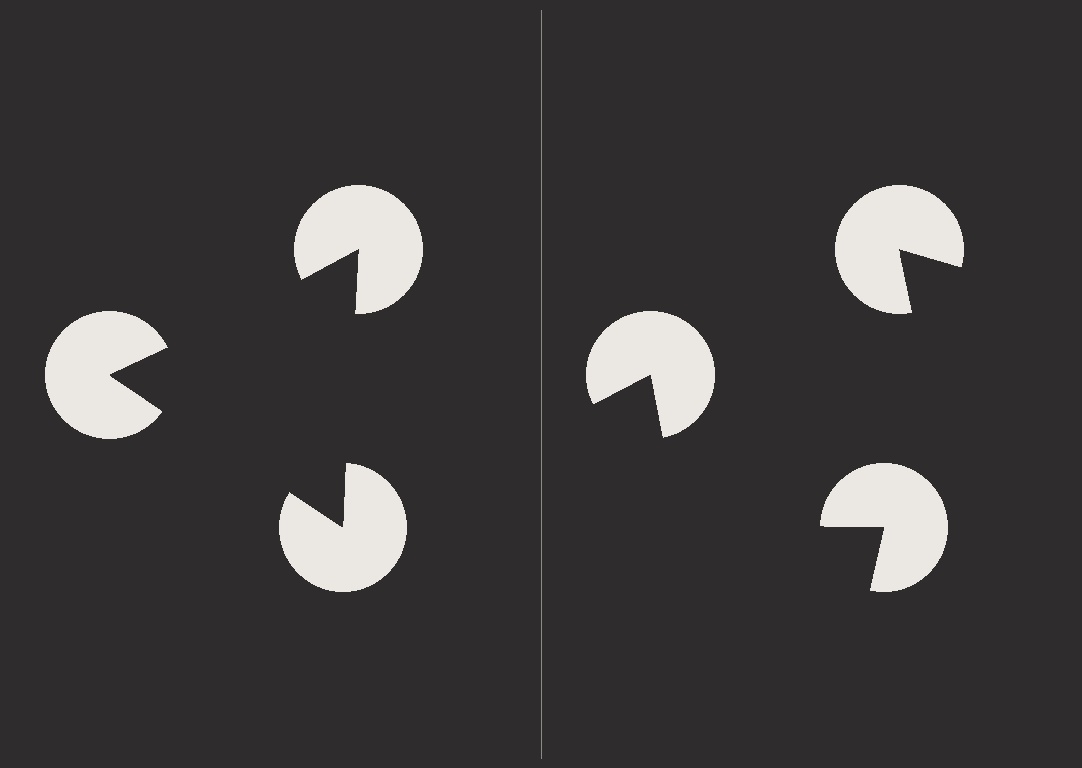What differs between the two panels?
The pac-man discs are positioned identically on both sides; only the wedge orientations differ. On the left they align to a triangle; on the right they are misaligned.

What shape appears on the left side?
An illusory triangle.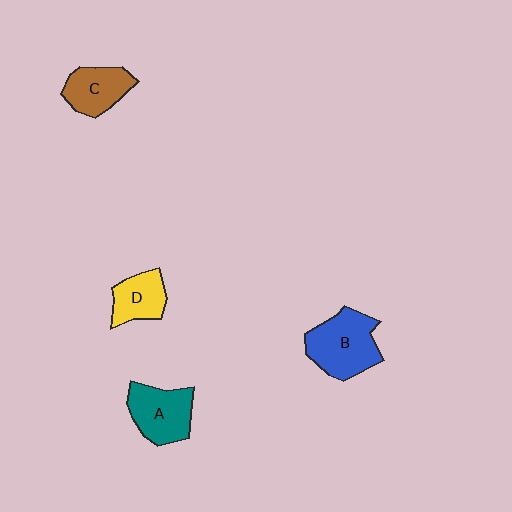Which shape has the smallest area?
Shape D (yellow).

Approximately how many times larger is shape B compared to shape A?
Approximately 1.2 times.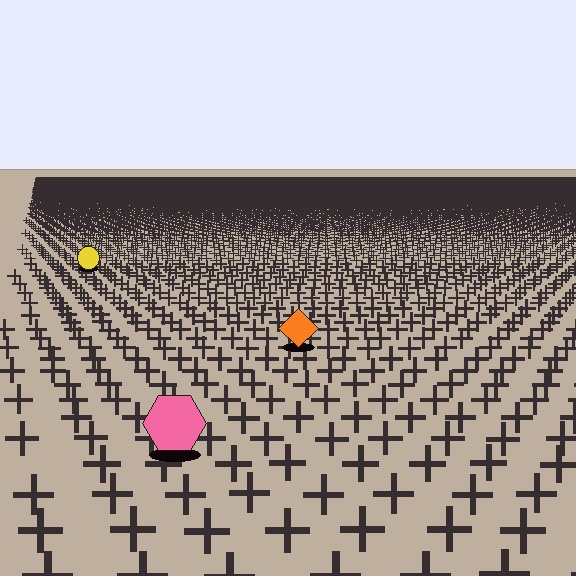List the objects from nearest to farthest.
From nearest to farthest: the pink hexagon, the orange diamond, the yellow circle.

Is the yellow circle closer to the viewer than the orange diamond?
No. The orange diamond is closer — you can tell from the texture gradient: the ground texture is coarser near it.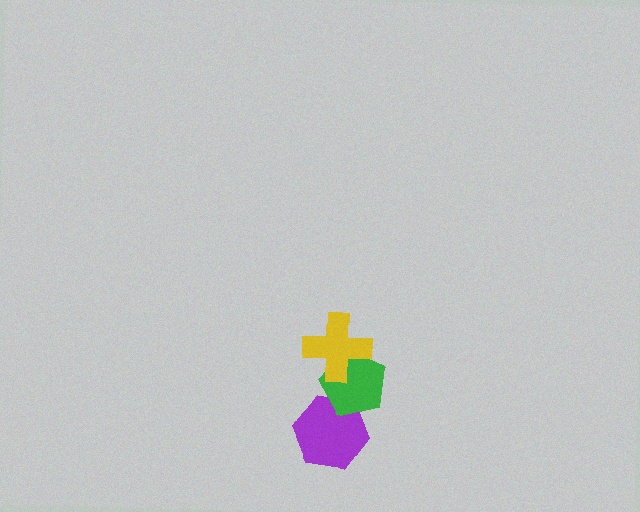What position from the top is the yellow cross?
The yellow cross is 1st from the top.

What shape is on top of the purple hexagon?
The green pentagon is on top of the purple hexagon.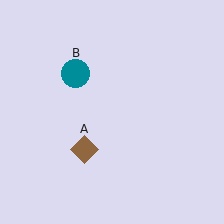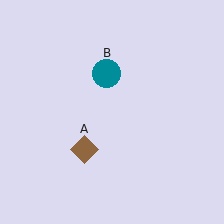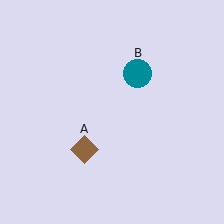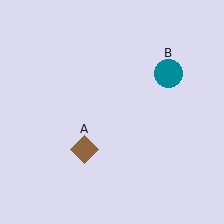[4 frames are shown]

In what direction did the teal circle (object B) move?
The teal circle (object B) moved right.